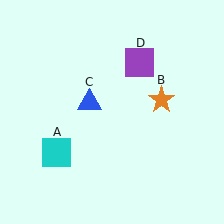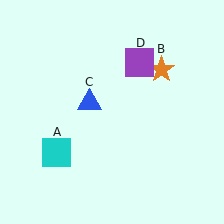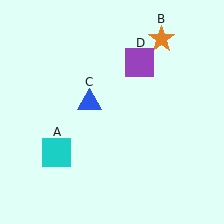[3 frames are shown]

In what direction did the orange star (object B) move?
The orange star (object B) moved up.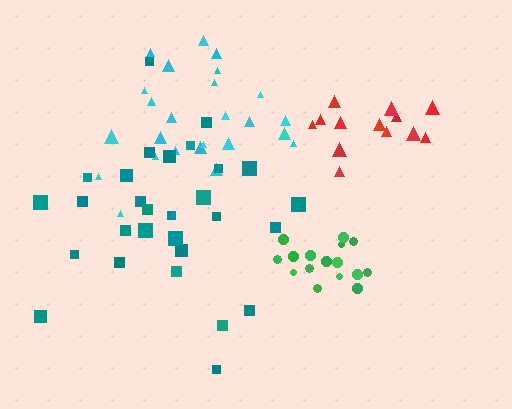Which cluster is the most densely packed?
Green.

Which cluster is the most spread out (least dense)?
Red.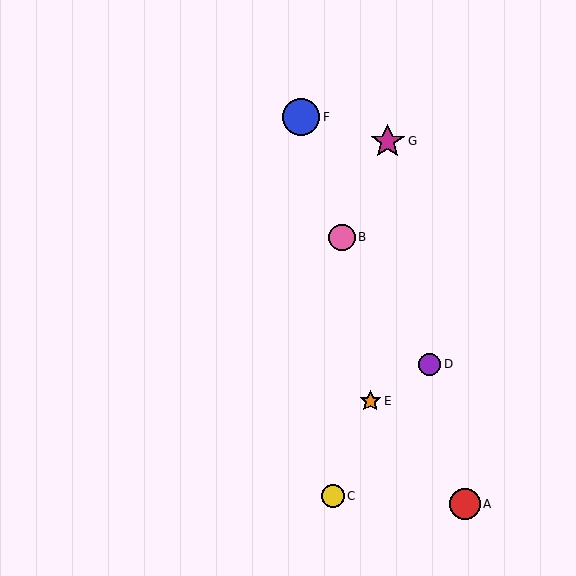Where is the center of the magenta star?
The center of the magenta star is at (388, 141).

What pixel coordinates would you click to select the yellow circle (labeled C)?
Click at (333, 496) to select the yellow circle C.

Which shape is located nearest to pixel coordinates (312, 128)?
The blue circle (labeled F) at (301, 117) is nearest to that location.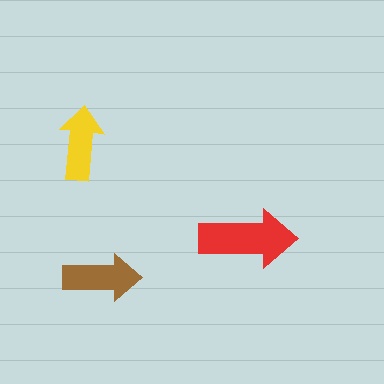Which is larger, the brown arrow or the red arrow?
The red one.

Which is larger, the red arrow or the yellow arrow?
The red one.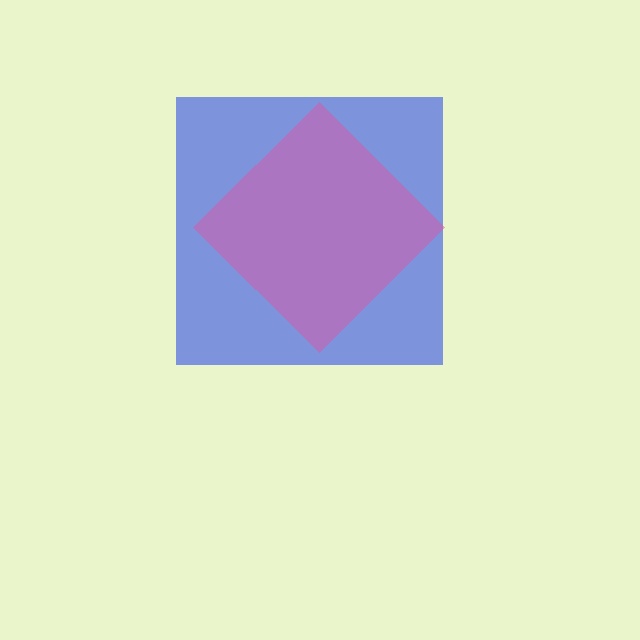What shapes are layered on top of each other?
The layered shapes are: a blue square, a pink diamond.